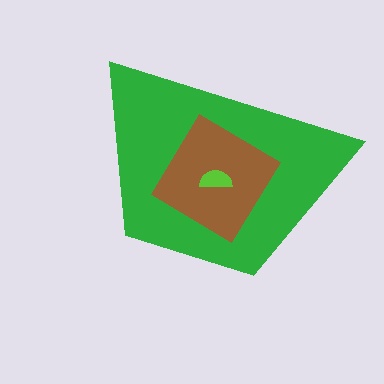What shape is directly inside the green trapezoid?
The brown diamond.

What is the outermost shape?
The green trapezoid.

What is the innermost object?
The lime semicircle.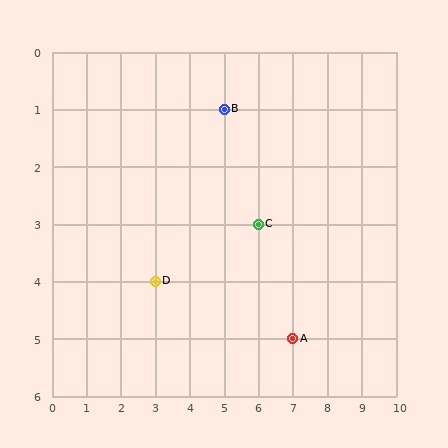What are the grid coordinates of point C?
Point C is at grid coordinates (6, 3).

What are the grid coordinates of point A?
Point A is at grid coordinates (7, 5).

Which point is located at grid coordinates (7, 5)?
Point A is at (7, 5).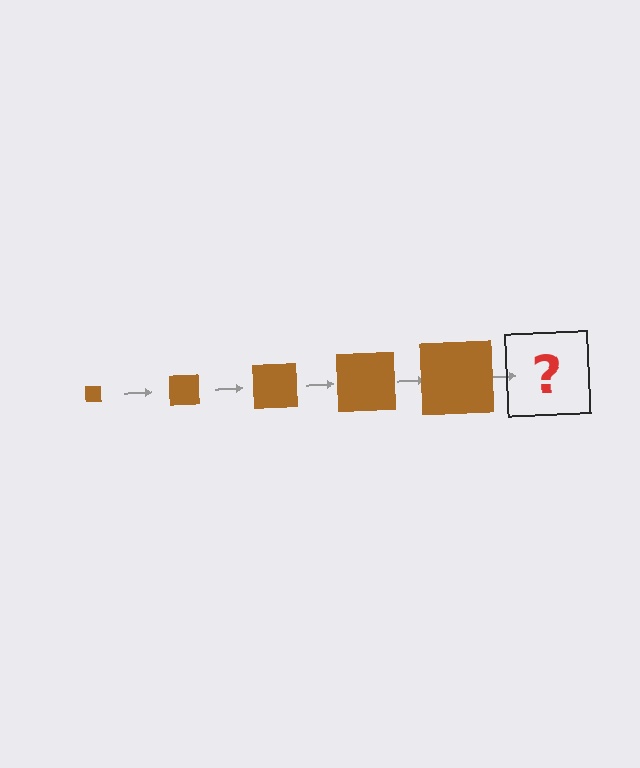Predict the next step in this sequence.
The next step is a brown square, larger than the previous one.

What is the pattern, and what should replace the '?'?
The pattern is that the square gets progressively larger each step. The '?' should be a brown square, larger than the previous one.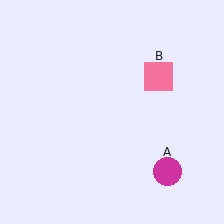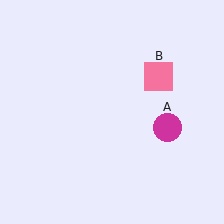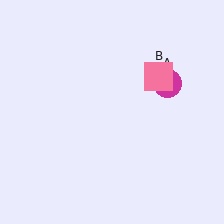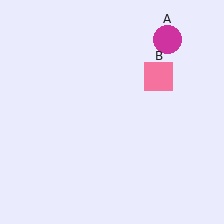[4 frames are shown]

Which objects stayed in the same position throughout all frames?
Pink square (object B) remained stationary.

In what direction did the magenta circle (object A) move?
The magenta circle (object A) moved up.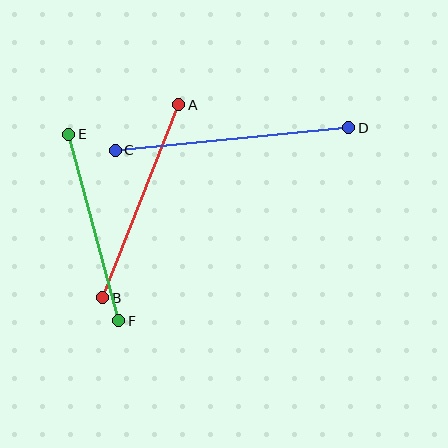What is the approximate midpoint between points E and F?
The midpoint is at approximately (94, 227) pixels.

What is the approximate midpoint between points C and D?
The midpoint is at approximately (232, 139) pixels.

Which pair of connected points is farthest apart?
Points C and D are farthest apart.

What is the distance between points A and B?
The distance is approximately 208 pixels.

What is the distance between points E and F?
The distance is approximately 193 pixels.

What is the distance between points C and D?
The distance is approximately 235 pixels.